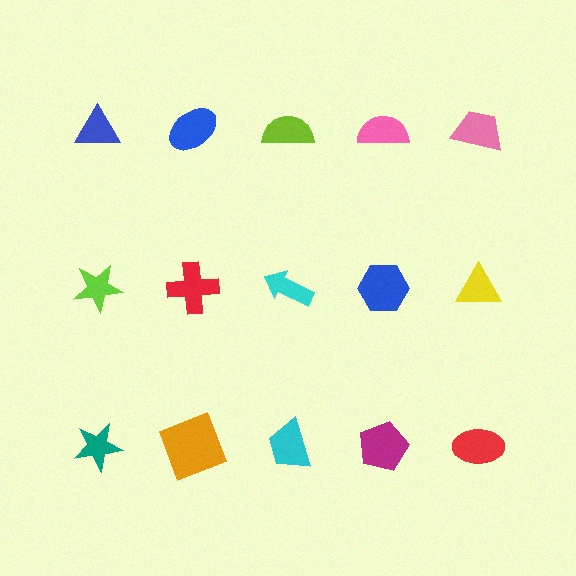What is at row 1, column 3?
A lime semicircle.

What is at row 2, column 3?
A cyan arrow.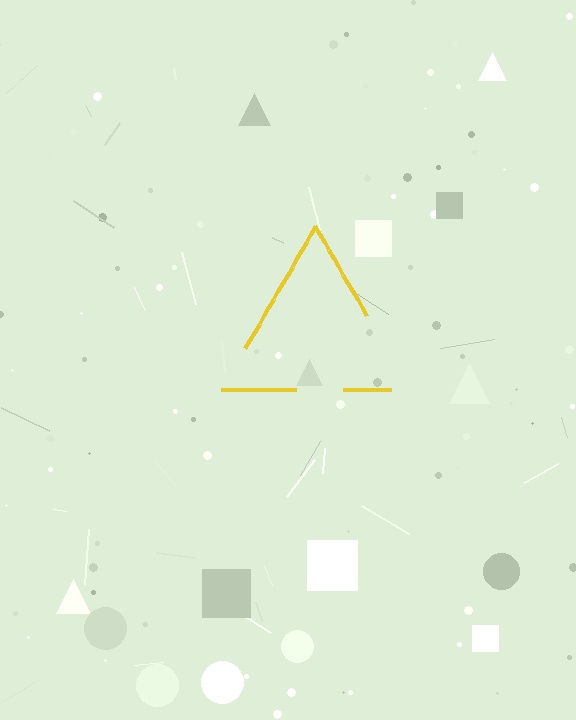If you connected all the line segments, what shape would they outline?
They would outline a triangle.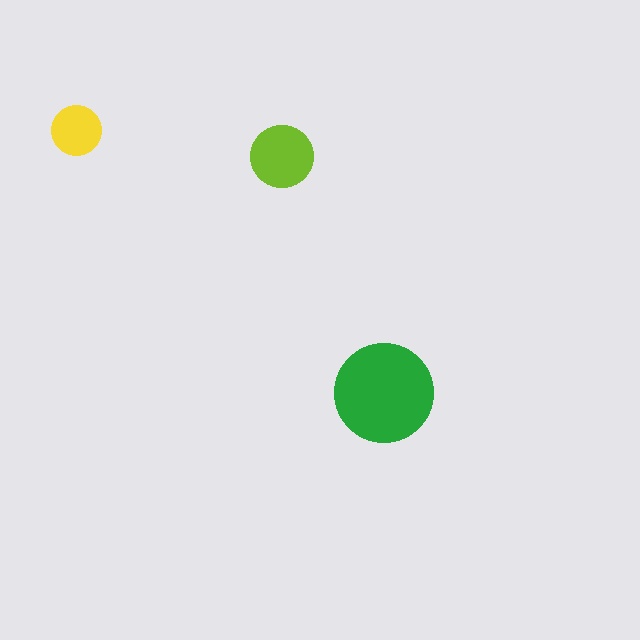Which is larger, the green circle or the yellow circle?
The green one.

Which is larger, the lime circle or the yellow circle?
The lime one.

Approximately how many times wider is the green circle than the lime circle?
About 1.5 times wider.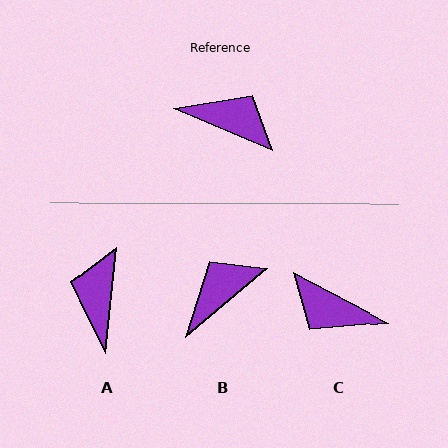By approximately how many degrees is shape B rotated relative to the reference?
Approximately 64 degrees counter-clockwise.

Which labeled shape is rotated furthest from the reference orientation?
C, about 176 degrees away.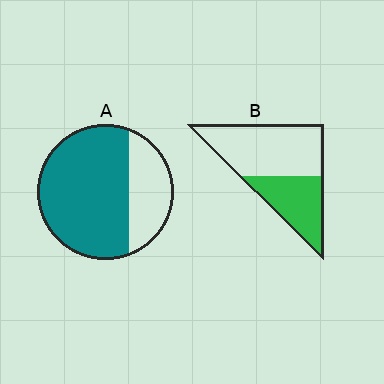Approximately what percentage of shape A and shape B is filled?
A is approximately 70% and B is approximately 40%.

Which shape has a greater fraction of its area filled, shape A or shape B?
Shape A.